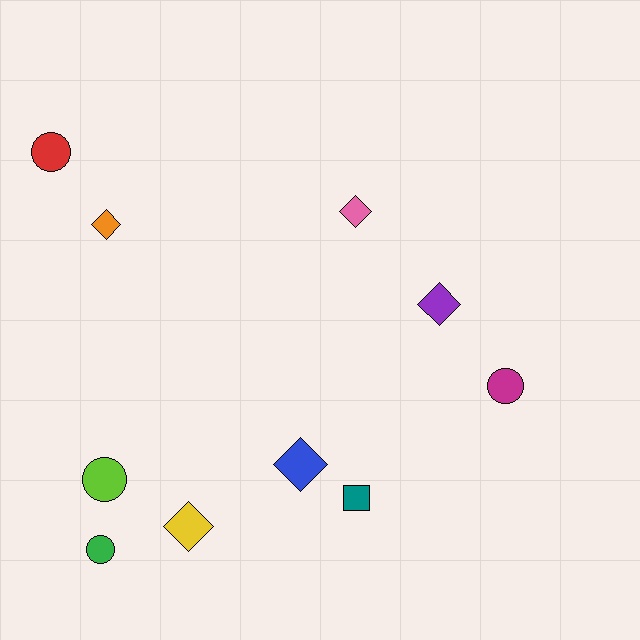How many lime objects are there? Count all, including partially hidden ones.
There is 1 lime object.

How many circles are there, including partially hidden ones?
There are 4 circles.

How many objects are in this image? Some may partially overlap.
There are 10 objects.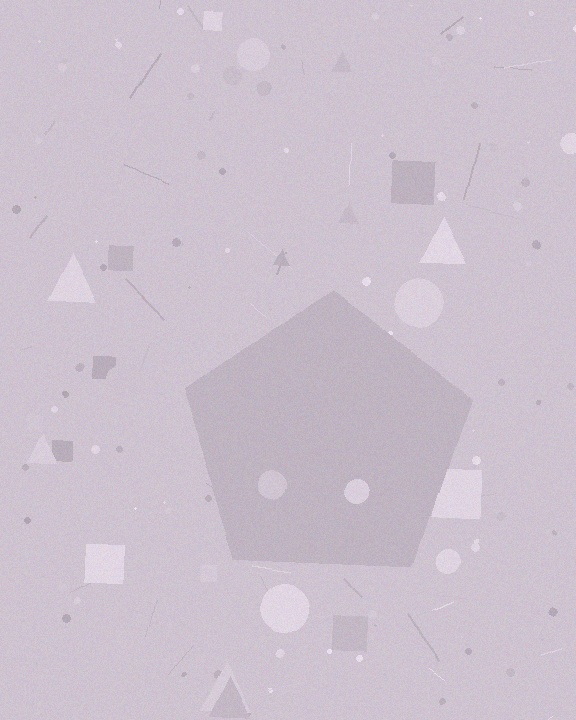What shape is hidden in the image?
A pentagon is hidden in the image.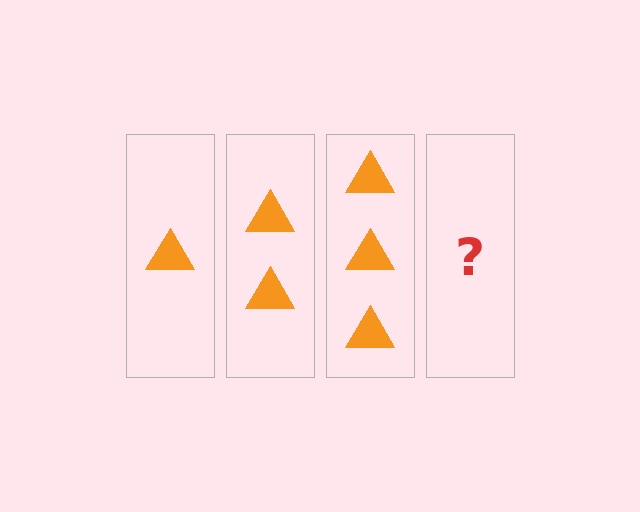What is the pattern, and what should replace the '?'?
The pattern is that each step adds one more triangle. The '?' should be 4 triangles.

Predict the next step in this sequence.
The next step is 4 triangles.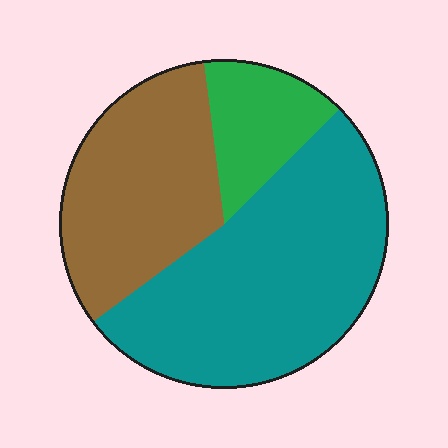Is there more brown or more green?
Brown.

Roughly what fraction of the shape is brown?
Brown takes up about one third (1/3) of the shape.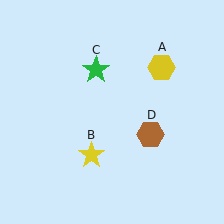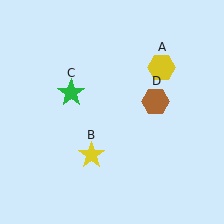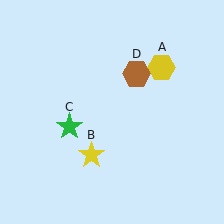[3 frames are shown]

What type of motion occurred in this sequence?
The green star (object C), brown hexagon (object D) rotated counterclockwise around the center of the scene.